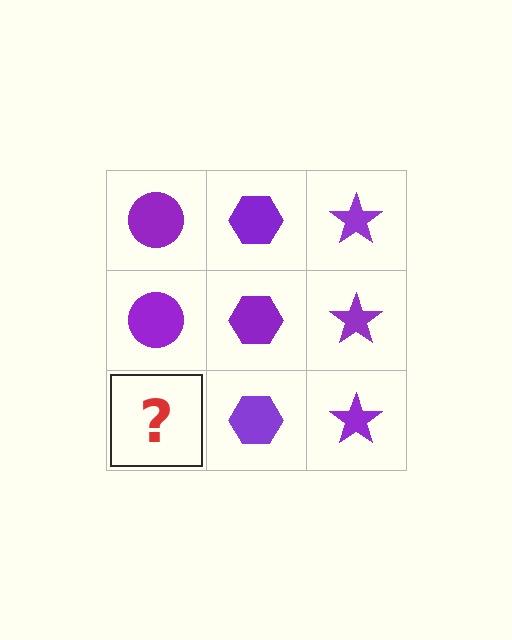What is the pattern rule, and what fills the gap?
The rule is that each column has a consistent shape. The gap should be filled with a purple circle.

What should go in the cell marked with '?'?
The missing cell should contain a purple circle.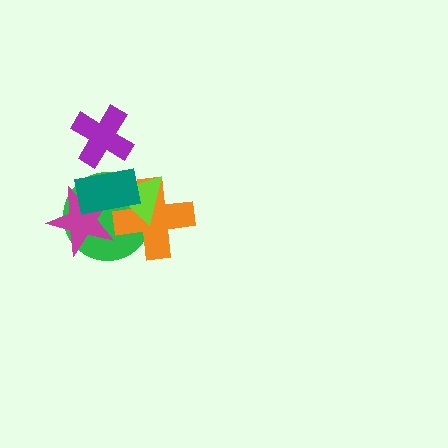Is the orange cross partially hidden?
Yes, it is partially covered by another shape.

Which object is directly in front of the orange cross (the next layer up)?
The lime triangle is directly in front of the orange cross.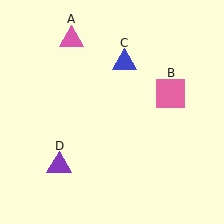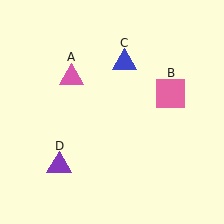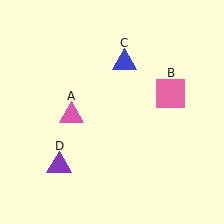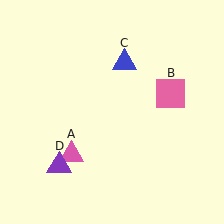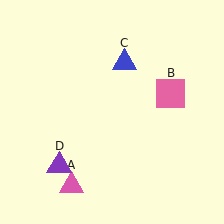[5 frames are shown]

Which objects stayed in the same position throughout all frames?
Pink square (object B) and blue triangle (object C) and purple triangle (object D) remained stationary.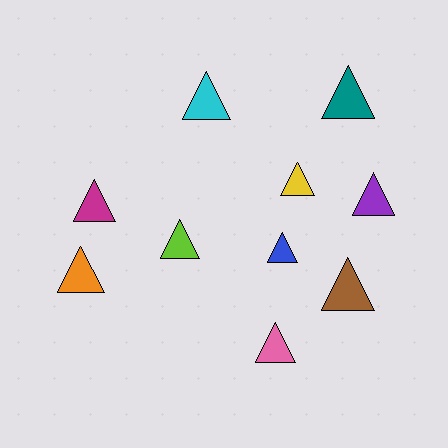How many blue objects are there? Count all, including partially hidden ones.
There is 1 blue object.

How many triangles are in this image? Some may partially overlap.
There are 10 triangles.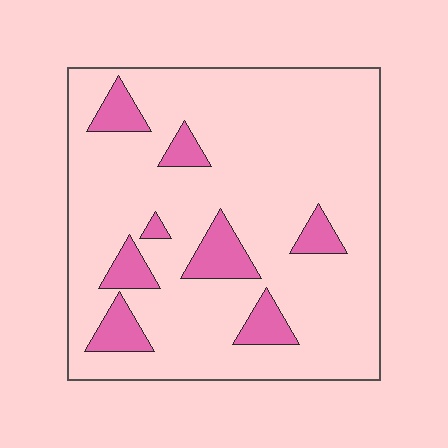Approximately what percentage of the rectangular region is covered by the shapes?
Approximately 15%.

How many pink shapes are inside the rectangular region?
8.